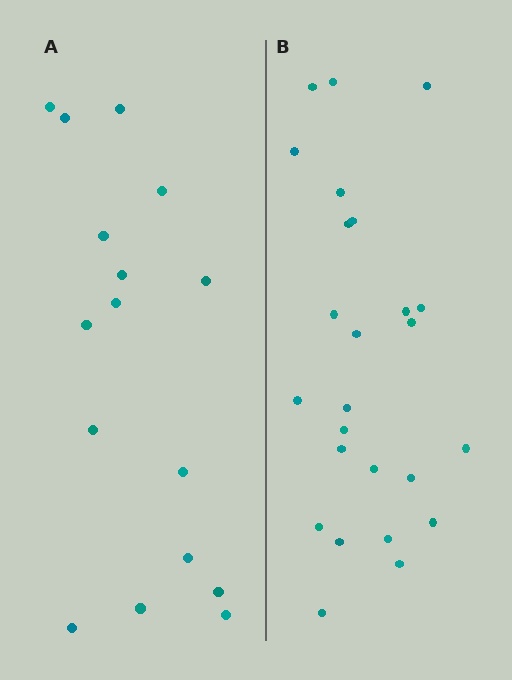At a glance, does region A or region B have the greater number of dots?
Region B (the right region) has more dots.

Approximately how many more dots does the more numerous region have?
Region B has roughly 8 or so more dots than region A.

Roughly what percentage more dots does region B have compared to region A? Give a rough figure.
About 55% more.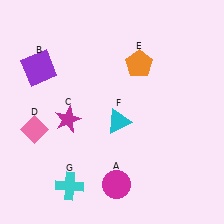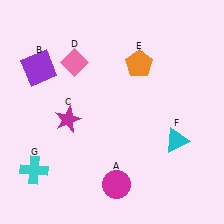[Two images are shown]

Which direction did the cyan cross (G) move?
The cyan cross (G) moved left.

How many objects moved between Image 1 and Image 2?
3 objects moved between the two images.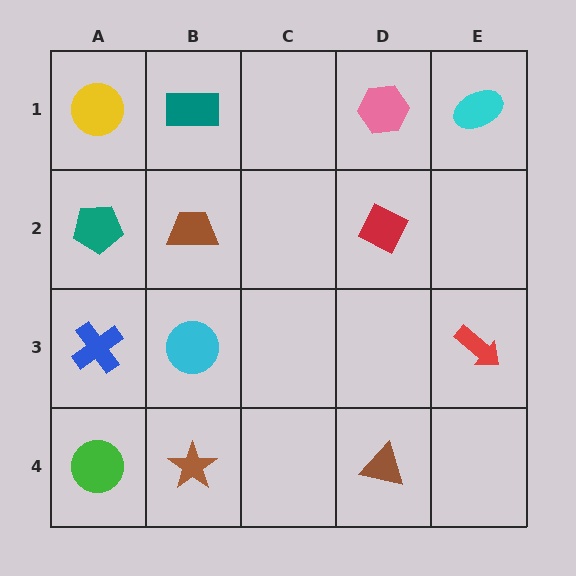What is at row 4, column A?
A green circle.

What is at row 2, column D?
A red diamond.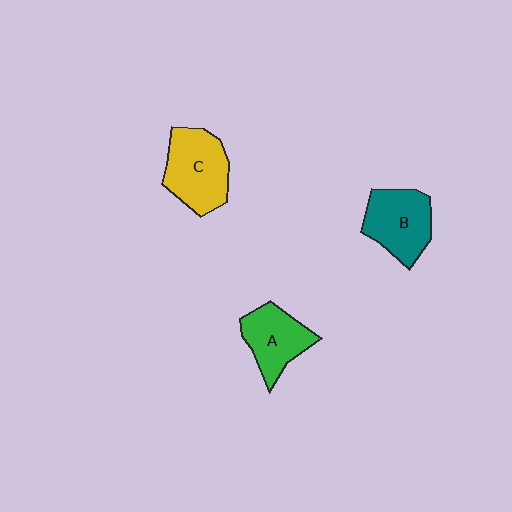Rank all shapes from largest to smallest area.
From largest to smallest: C (yellow), B (teal), A (green).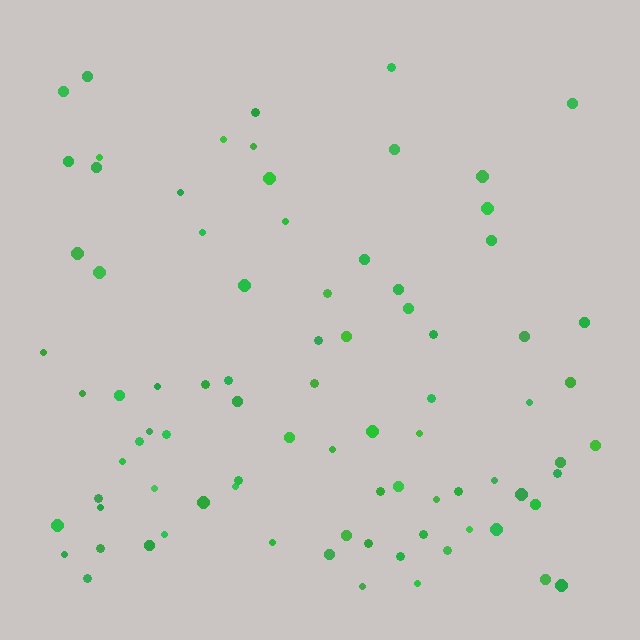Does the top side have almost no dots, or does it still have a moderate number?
Still a moderate number, just noticeably fewer than the bottom.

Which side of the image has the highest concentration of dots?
The bottom.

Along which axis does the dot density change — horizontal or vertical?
Vertical.